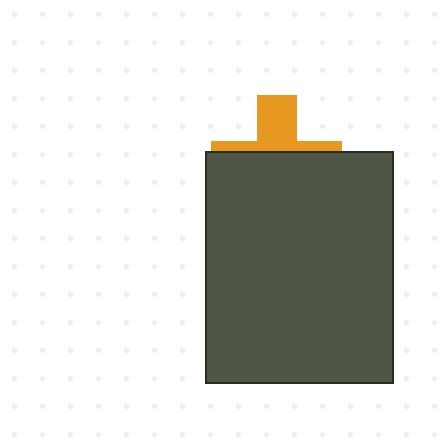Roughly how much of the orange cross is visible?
A small part of it is visible (roughly 36%).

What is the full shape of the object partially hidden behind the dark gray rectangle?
The partially hidden object is an orange cross.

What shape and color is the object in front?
The object in front is a dark gray rectangle.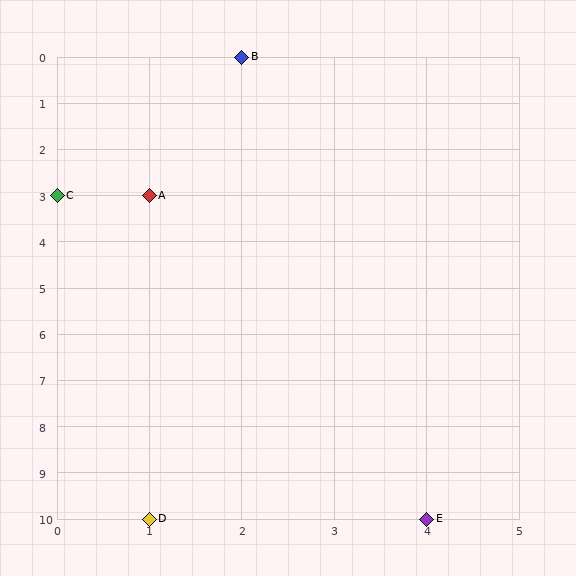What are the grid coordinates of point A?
Point A is at grid coordinates (1, 3).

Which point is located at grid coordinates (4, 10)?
Point E is at (4, 10).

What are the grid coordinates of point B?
Point B is at grid coordinates (2, 0).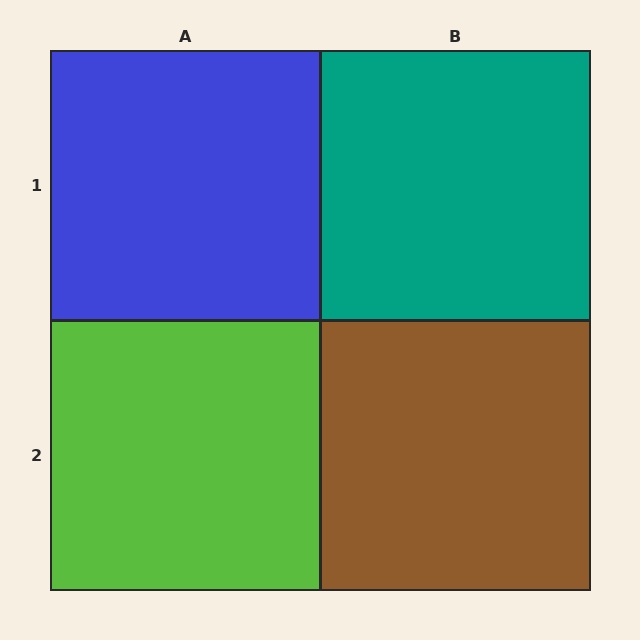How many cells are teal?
1 cell is teal.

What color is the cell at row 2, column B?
Brown.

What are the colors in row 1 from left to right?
Blue, teal.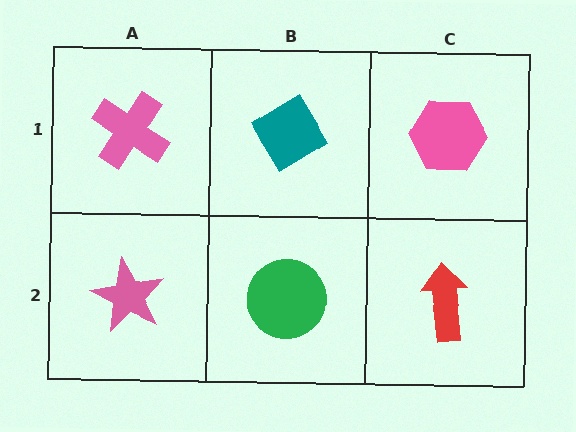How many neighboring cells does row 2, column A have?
2.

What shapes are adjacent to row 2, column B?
A teal diamond (row 1, column B), a pink star (row 2, column A), a red arrow (row 2, column C).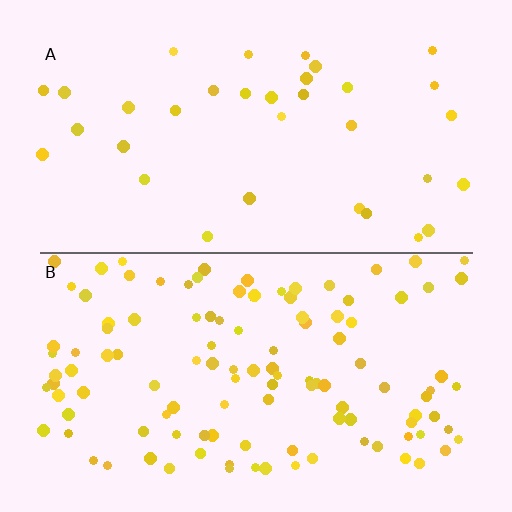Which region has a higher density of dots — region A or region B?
B (the bottom).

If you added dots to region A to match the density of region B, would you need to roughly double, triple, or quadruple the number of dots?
Approximately triple.